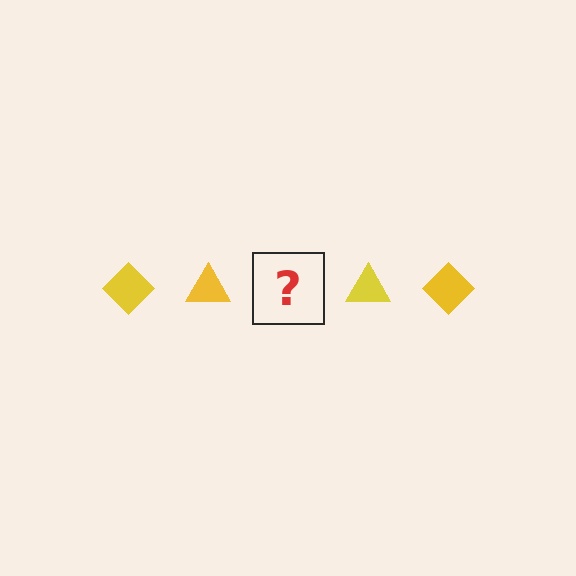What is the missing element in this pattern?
The missing element is a yellow diamond.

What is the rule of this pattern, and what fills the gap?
The rule is that the pattern cycles through diamond, triangle shapes in yellow. The gap should be filled with a yellow diamond.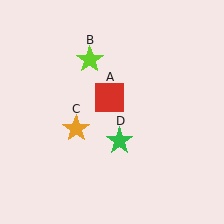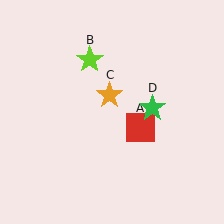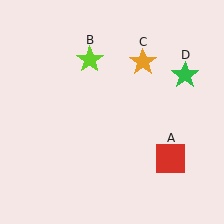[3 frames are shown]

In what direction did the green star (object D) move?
The green star (object D) moved up and to the right.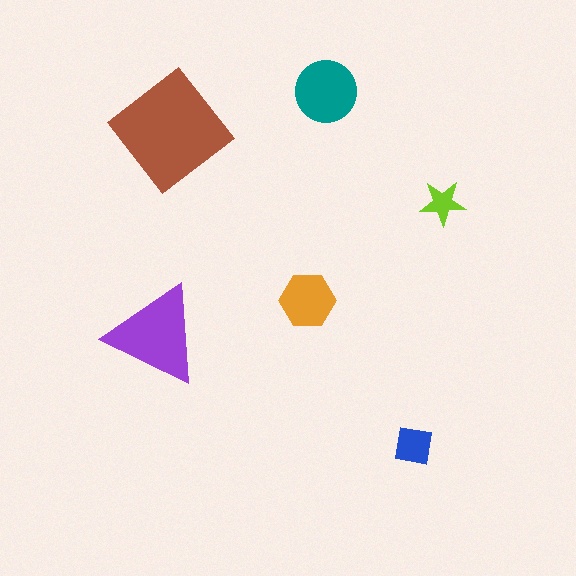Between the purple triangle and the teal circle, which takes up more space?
The purple triangle.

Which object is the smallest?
The lime star.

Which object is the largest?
The brown diamond.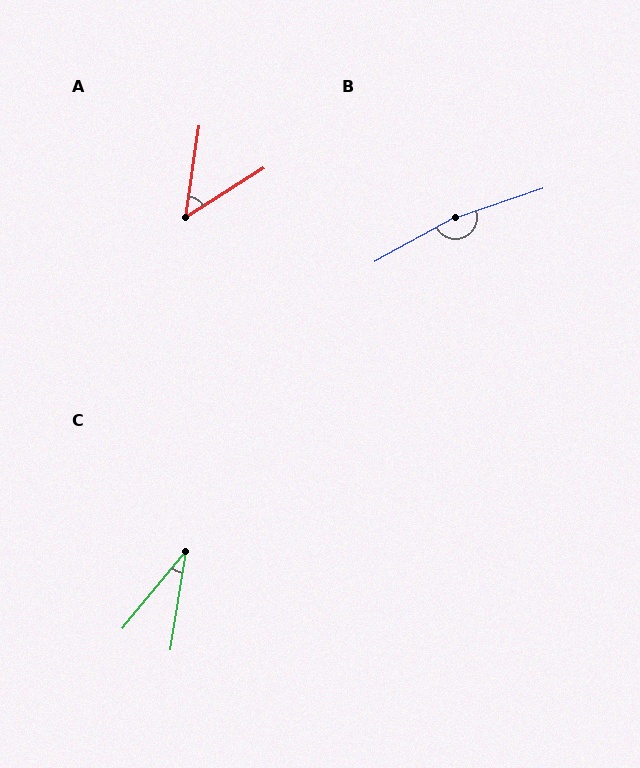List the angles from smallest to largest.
C (31°), A (50°), B (169°).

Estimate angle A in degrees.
Approximately 50 degrees.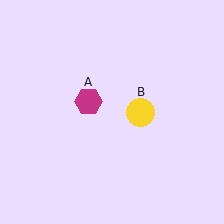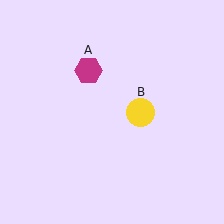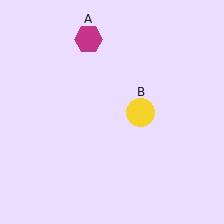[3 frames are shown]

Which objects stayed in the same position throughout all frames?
Yellow circle (object B) remained stationary.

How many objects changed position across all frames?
1 object changed position: magenta hexagon (object A).